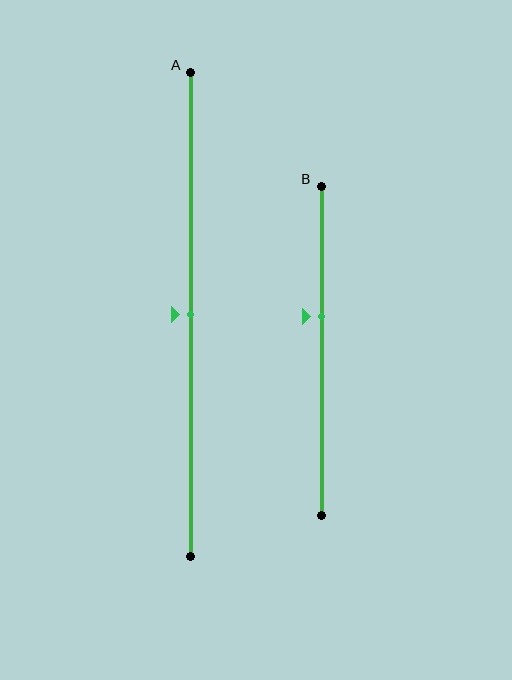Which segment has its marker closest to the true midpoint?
Segment A has its marker closest to the true midpoint.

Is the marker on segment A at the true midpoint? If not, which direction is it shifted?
Yes, the marker on segment A is at the true midpoint.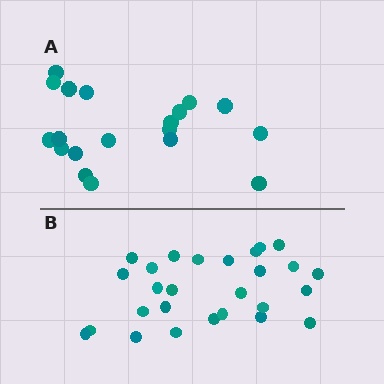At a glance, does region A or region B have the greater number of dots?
Region B (the bottom region) has more dots.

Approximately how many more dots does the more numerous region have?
Region B has roughly 8 or so more dots than region A.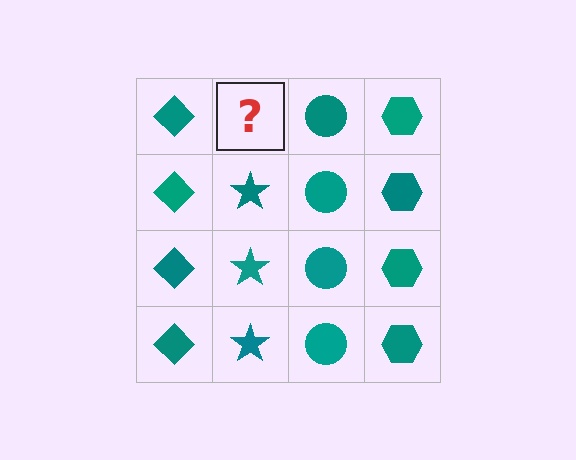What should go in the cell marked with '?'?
The missing cell should contain a teal star.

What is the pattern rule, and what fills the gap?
The rule is that each column has a consistent shape. The gap should be filled with a teal star.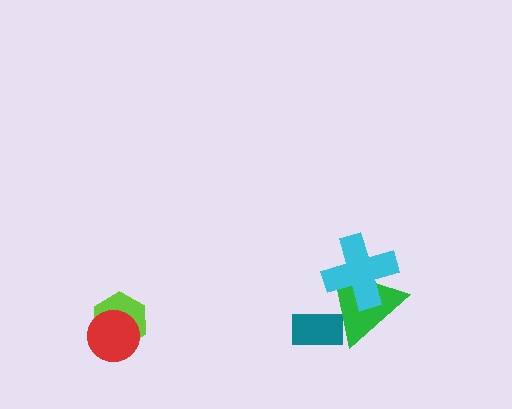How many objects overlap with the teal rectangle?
1 object overlaps with the teal rectangle.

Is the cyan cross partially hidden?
No, no other shape covers it.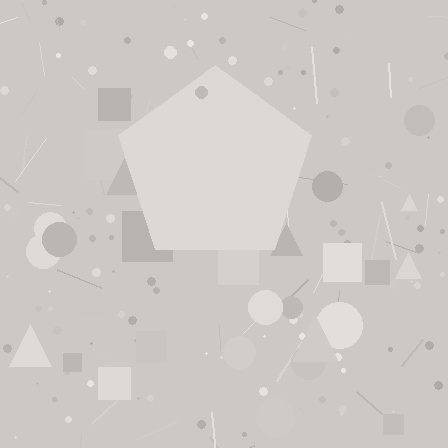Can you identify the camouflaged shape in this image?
The camouflaged shape is a pentagon.